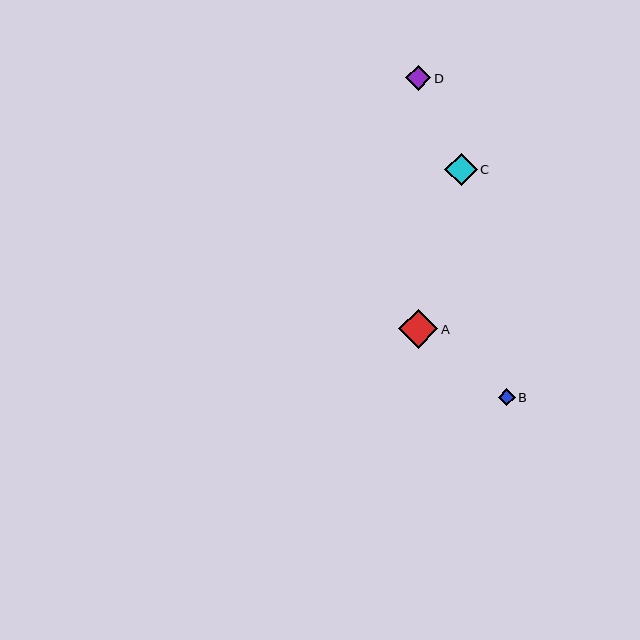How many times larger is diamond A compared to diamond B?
Diamond A is approximately 2.3 times the size of diamond B.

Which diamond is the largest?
Diamond A is the largest with a size of approximately 39 pixels.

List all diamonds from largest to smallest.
From largest to smallest: A, C, D, B.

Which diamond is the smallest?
Diamond B is the smallest with a size of approximately 17 pixels.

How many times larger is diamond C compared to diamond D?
Diamond C is approximately 1.3 times the size of diamond D.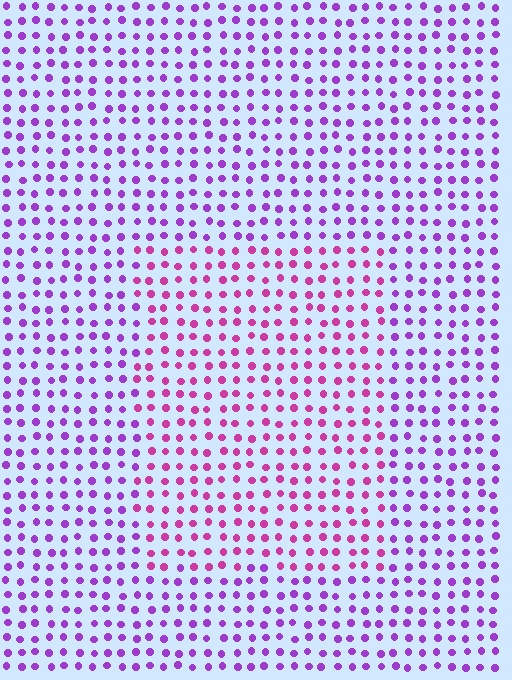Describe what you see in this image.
The image is filled with small purple elements in a uniform arrangement. A rectangle-shaped region is visible where the elements are tinted to a slightly different hue, forming a subtle color boundary.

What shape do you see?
I see a rectangle.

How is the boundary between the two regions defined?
The boundary is defined purely by a slight shift in hue (about 36 degrees). Spacing, size, and orientation are identical on both sides.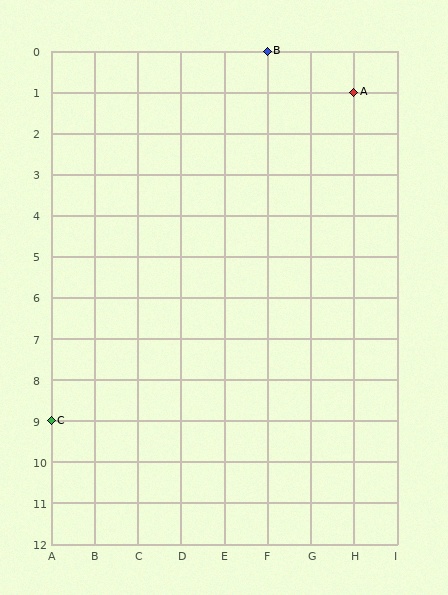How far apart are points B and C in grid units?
Points B and C are 5 columns and 9 rows apart (about 10.3 grid units diagonally).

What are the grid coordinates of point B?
Point B is at grid coordinates (F, 0).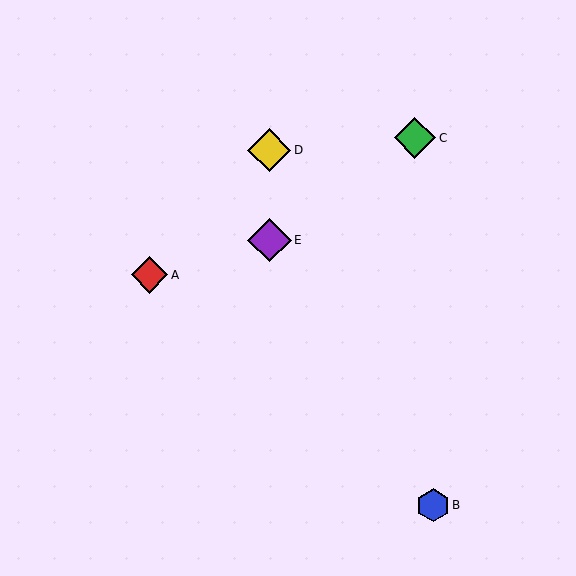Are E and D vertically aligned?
Yes, both are at x≈269.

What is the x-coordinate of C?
Object C is at x≈415.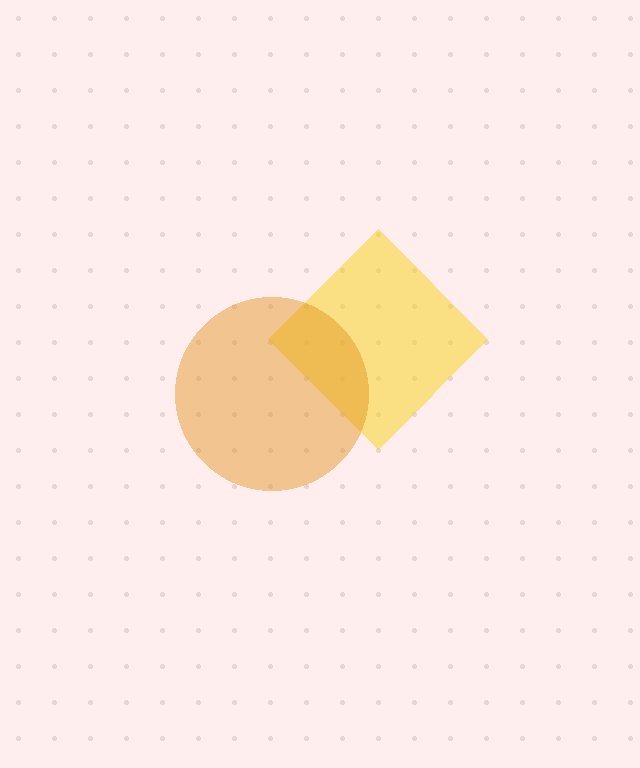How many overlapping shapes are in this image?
There are 2 overlapping shapes in the image.